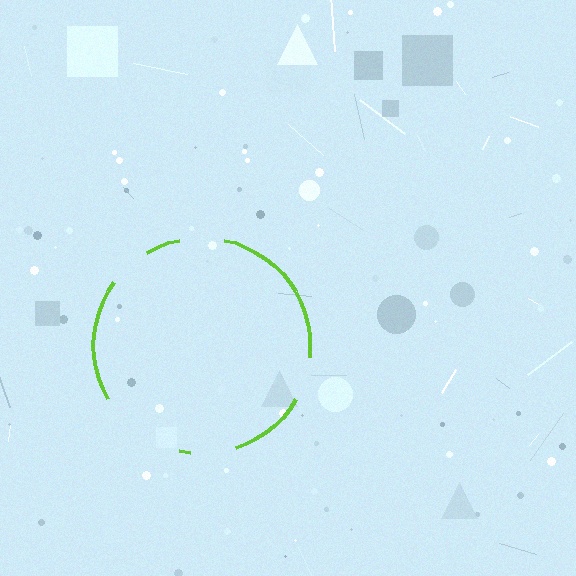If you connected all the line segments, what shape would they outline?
They would outline a circle.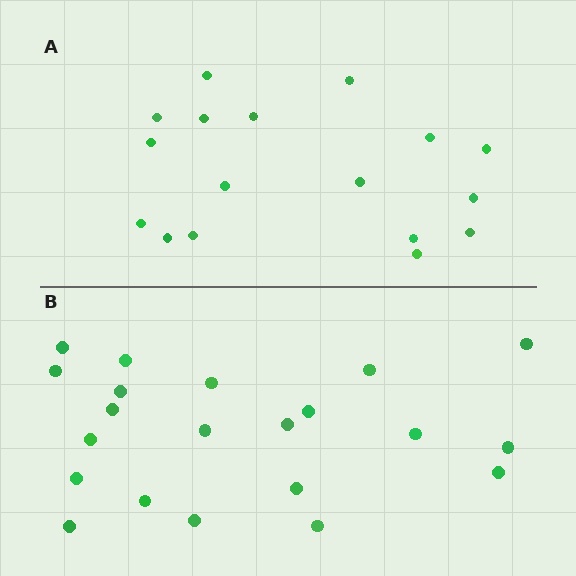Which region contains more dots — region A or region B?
Region B (the bottom region) has more dots.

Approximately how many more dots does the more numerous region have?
Region B has about 4 more dots than region A.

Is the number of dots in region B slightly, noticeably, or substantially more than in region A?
Region B has only slightly more — the two regions are fairly close. The ratio is roughly 1.2 to 1.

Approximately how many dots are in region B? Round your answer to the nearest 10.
About 20 dots. (The exact count is 21, which rounds to 20.)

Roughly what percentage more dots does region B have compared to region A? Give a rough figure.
About 25% more.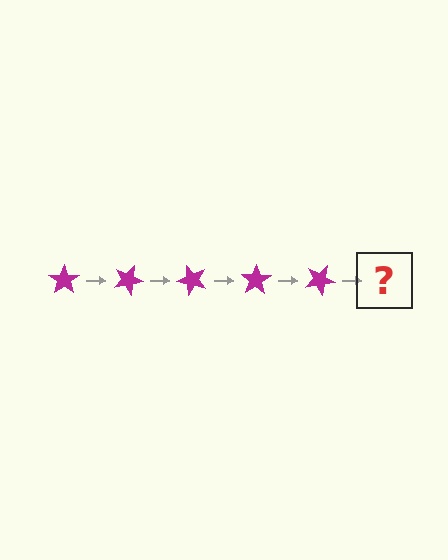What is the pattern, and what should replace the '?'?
The pattern is that the star rotates 25 degrees each step. The '?' should be a magenta star rotated 125 degrees.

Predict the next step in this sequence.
The next step is a magenta star rotated 125 degrees.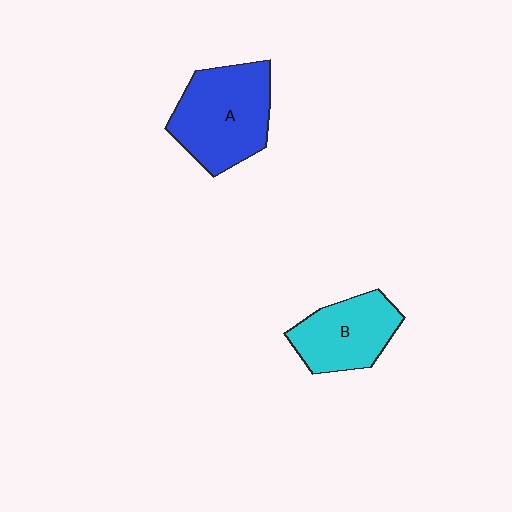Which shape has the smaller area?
Shape B (cyan).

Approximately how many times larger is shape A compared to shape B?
Approximately 1.3 times.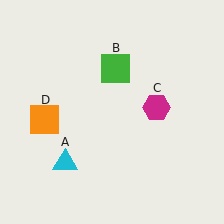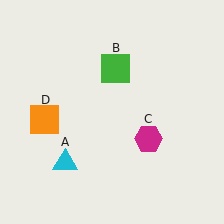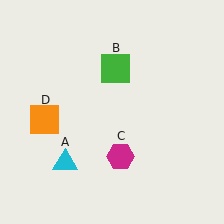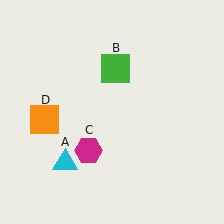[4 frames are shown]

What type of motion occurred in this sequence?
The magenta hexagon (object C) rotated clockwise around the center of the scene.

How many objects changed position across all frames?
1 object changed position: magenta hexagon (object C).